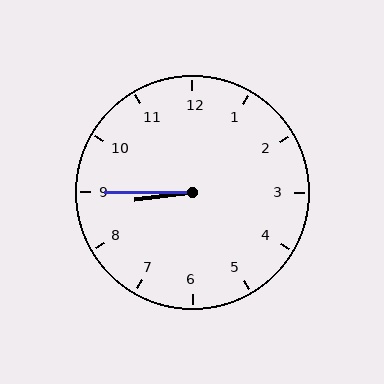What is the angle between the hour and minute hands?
Approximately 8 degrees.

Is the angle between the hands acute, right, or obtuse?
It is acute.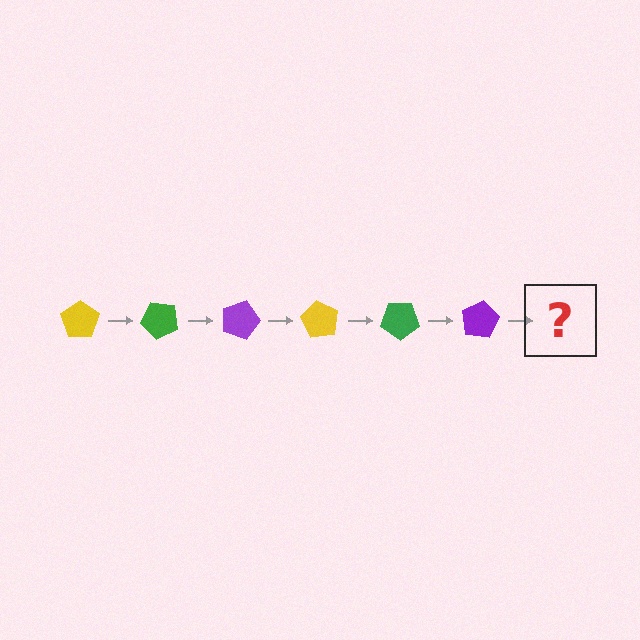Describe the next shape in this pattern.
It should be a yellow pentagon, rotated 270 degrees from the start.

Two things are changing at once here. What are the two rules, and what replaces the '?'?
The two rules are that it rotates 45 degrees each step and the color cycles through yellow, green, and purple. The '?' should be a yellow pentagon, rotated 270 degrees from the start.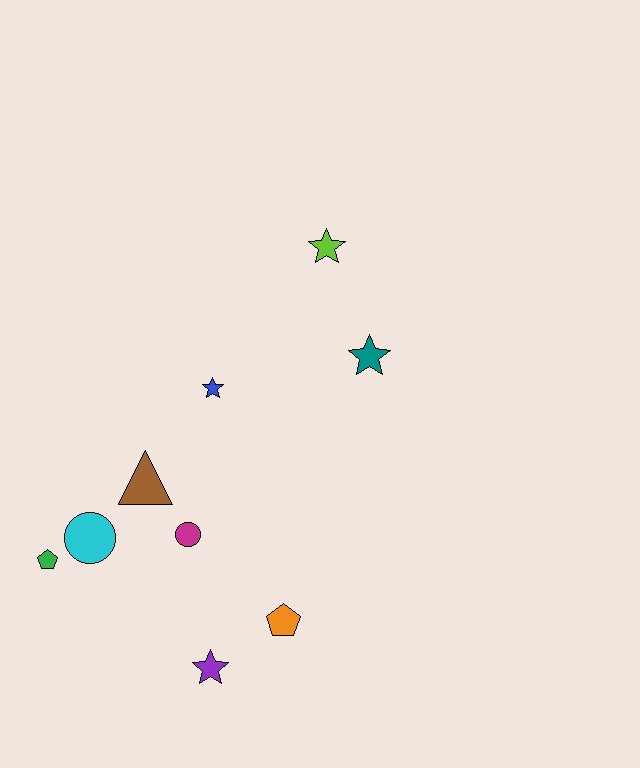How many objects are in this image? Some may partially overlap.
There are 9 objects.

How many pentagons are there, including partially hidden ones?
There are 2 pentagons.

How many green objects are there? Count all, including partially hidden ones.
There is 1 green object.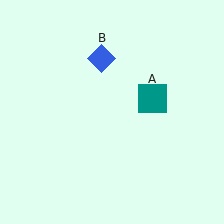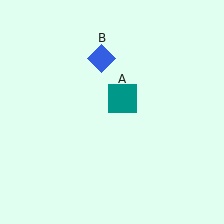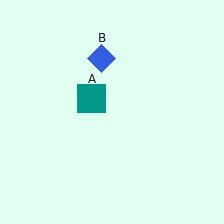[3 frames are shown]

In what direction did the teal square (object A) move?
The teal square (object A) moved left.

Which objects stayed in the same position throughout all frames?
Blue diamond (object B) remained stationary.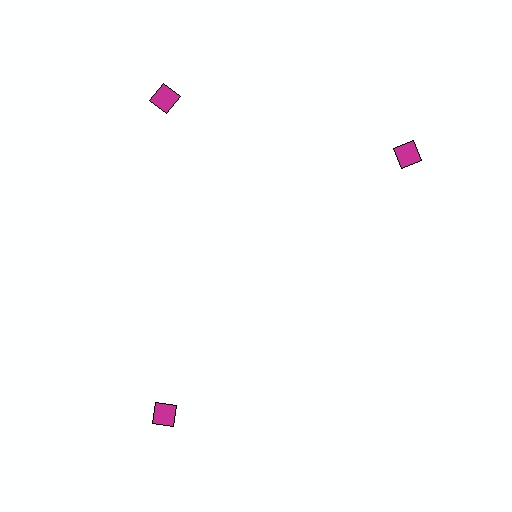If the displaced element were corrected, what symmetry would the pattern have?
It would have 3-fold rotational symmetry — the pattern would map onto itself every 120 degrees.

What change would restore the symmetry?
The symmetry would be restored by rotating it back into even spacing with its neighbors so that all 3 squares sit at equal angles and equal distance from the center.